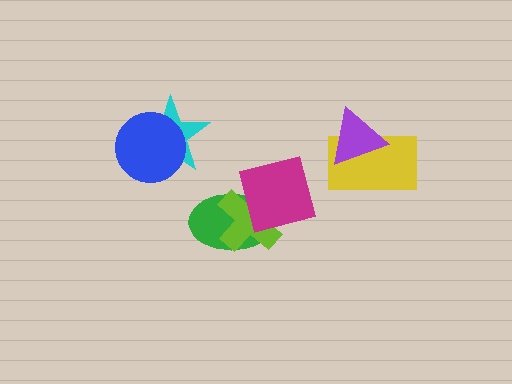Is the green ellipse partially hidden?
Yes, it is partially covered by another shape.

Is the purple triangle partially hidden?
No, no other shape covers it.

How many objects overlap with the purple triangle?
1 object overlaps with the purple triangle.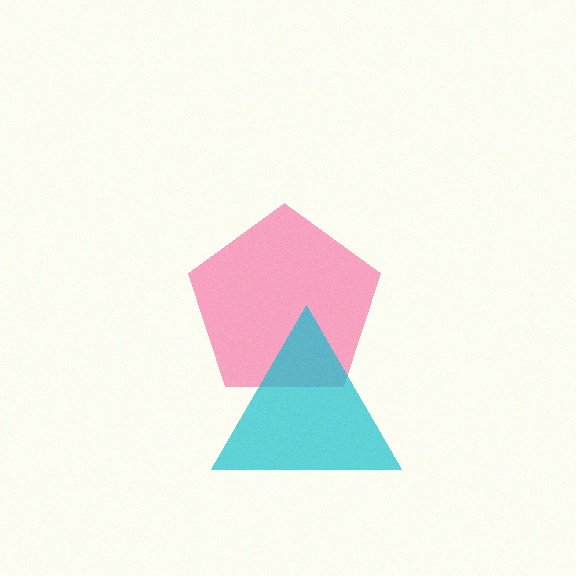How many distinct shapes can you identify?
There are 2 distinct shapes: a pink pentagon, a cyan triangle.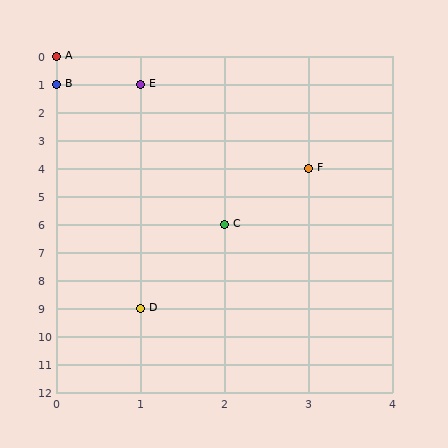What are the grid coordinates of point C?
Point C is at grid coordinates (2, 6).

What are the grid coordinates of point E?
Point E is at grid coordinates (1, 1).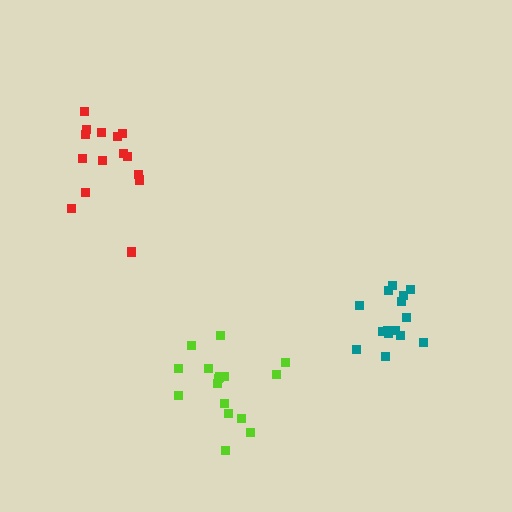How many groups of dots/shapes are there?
There are 3 groups.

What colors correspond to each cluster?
The clusters are colored: lime, red, teal.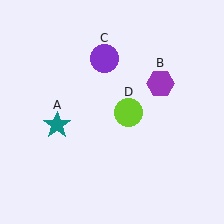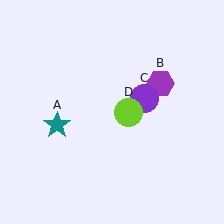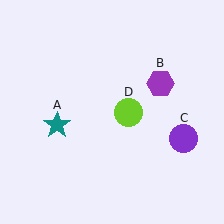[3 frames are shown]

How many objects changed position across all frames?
1 object changed position: purple circle (object C).